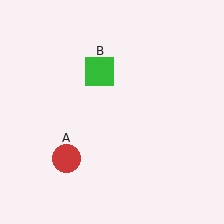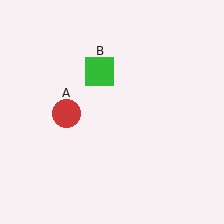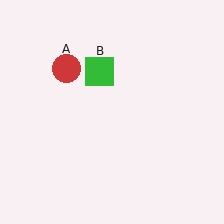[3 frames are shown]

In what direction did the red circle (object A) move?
The red circle (object A) moved up.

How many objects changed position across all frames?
1 object changed position: red circle (object A).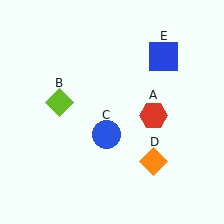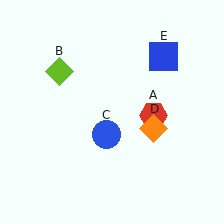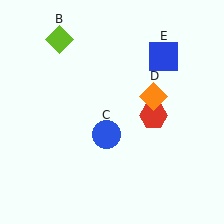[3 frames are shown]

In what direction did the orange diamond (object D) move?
The orange diamond (object D) moved up.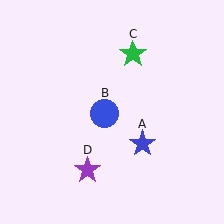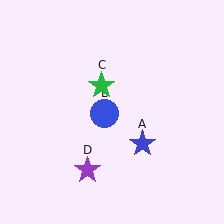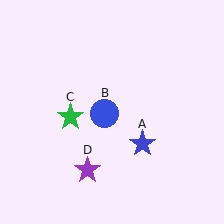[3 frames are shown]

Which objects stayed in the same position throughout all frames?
Blue star (object A) and blue circle (object B) and purple star (object D) remained stationary.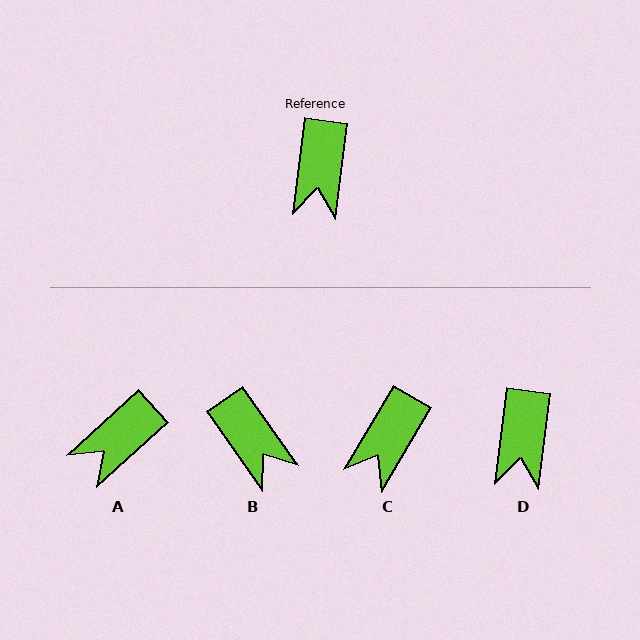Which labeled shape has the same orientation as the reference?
D.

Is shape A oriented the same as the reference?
No, it is off by about 41 degrees.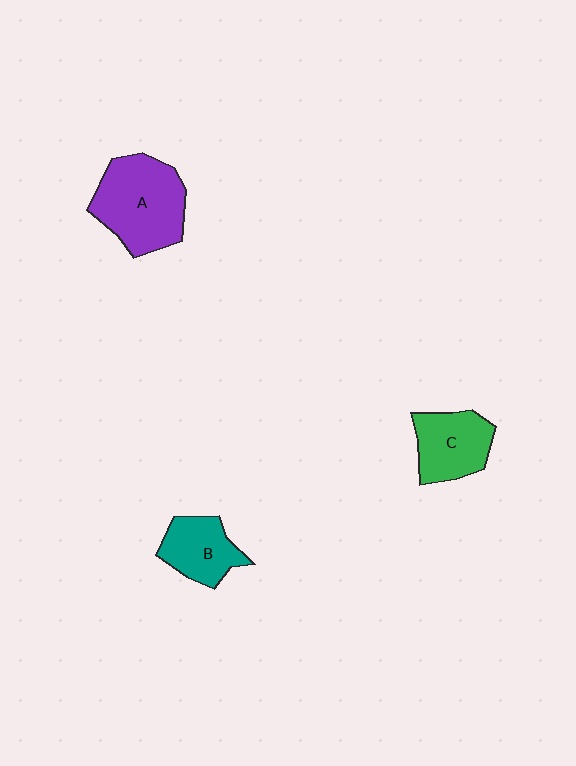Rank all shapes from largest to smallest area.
From largest to smallest: A (purple), C (green), B (teal).